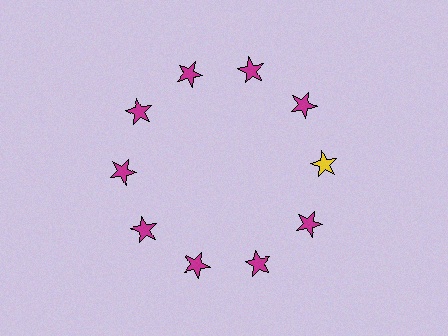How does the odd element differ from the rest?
It has a different color: yellow instead of magenta.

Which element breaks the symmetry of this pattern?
The yellow star at roughly the 3 o'clock position breaks the symmetry. All other shapes are magenta stars.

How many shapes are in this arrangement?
There are 10 shapes arranged in a ring pattern.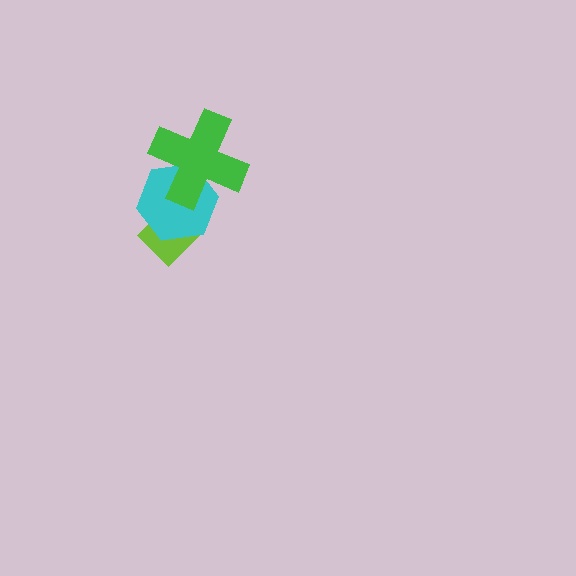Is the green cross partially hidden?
No, no other shape covers it.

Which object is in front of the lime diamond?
The cyan hexagon is in front of the lime diamond.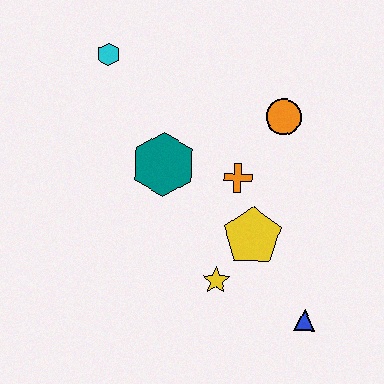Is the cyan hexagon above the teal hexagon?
Yes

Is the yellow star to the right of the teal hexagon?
Yes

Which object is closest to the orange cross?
The yellow pentagon is closest to the orange cross.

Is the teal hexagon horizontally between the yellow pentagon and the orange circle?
No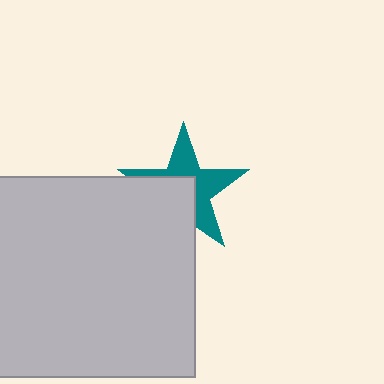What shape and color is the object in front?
The object in front is a light gray square.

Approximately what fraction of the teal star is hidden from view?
Roughly 46% of the teal star is hidden behind the light gray square.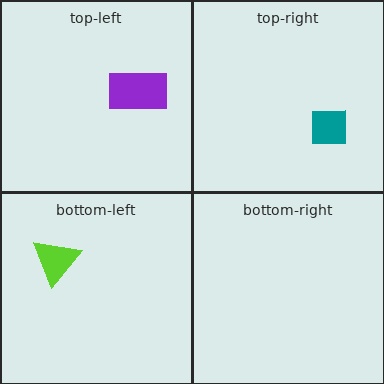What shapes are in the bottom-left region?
The lime triangle.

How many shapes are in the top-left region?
1.